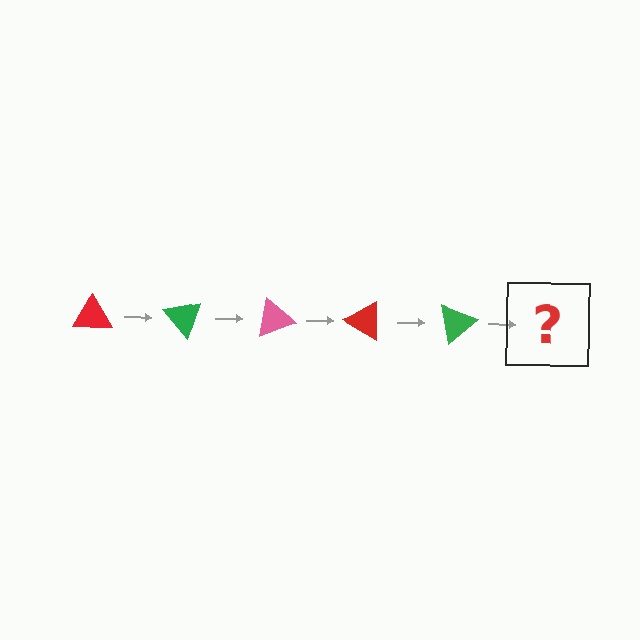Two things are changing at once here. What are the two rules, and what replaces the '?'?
The two rules are that it rotates 50 degrees each step and the color cycles through red, green, and pink. The '?' should be a pink triangle, rotated 250 degrees from the start.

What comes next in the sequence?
The next element should be a pink triangle, rotated 250 degrees from the start.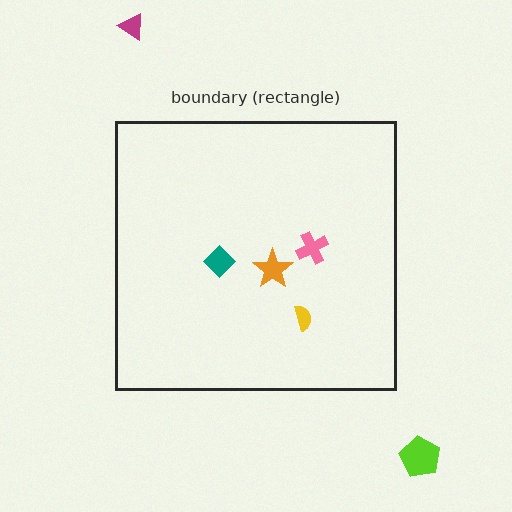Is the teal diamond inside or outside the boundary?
Inside.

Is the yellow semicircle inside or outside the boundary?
Inside.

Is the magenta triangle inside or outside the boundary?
Outside.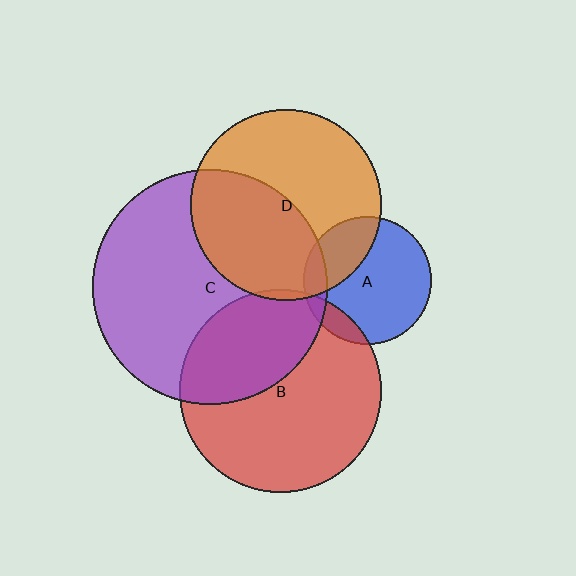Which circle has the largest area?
Circle C (purple).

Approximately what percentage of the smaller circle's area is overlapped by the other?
Approximately 5%.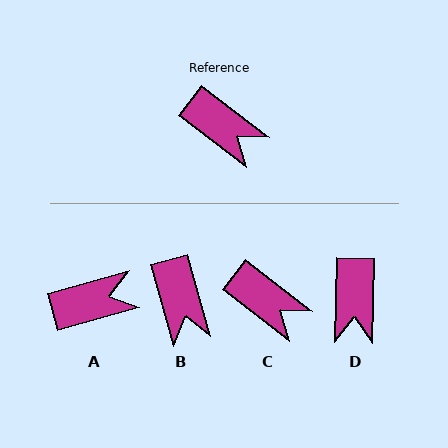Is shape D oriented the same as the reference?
No, it is off by about 54 degrees.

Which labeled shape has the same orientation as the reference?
C.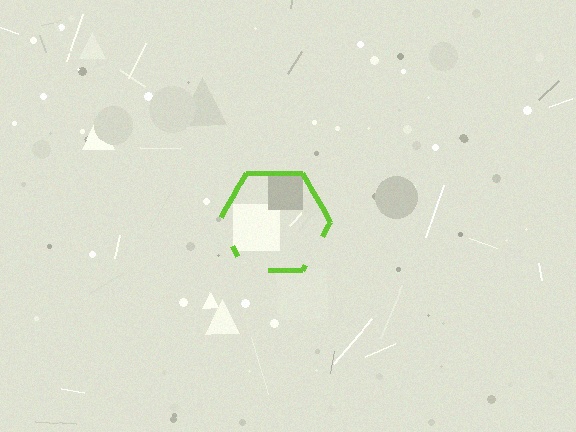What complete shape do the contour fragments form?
The contour fragments form a hexagon.